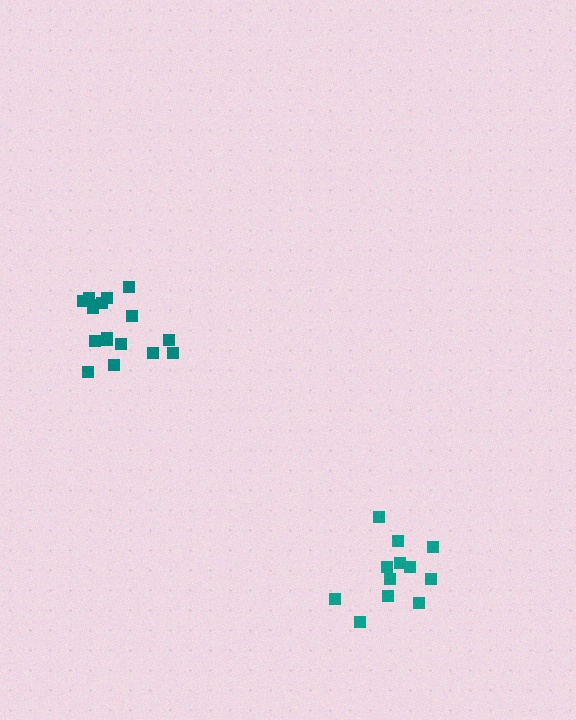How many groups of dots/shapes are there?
There are 2 groups.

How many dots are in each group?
Group 1: 17 dots, Group 2: 12 dots (29 total).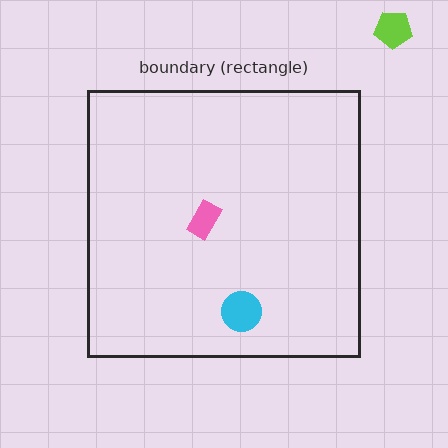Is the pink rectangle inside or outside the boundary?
Inside.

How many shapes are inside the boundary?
2 inside, 1 outside.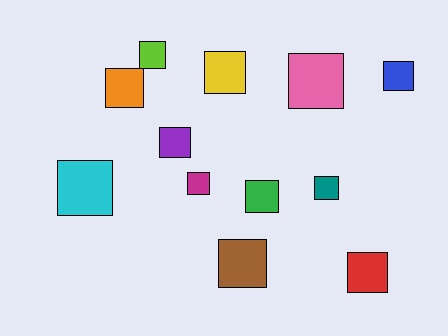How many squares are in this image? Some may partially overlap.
There are 12 squares.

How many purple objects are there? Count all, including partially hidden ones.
There is 1 purple object.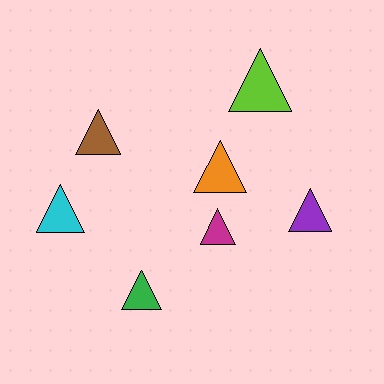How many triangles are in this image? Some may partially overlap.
There are 7 triangles.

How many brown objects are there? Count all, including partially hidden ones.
There is 1 brown object.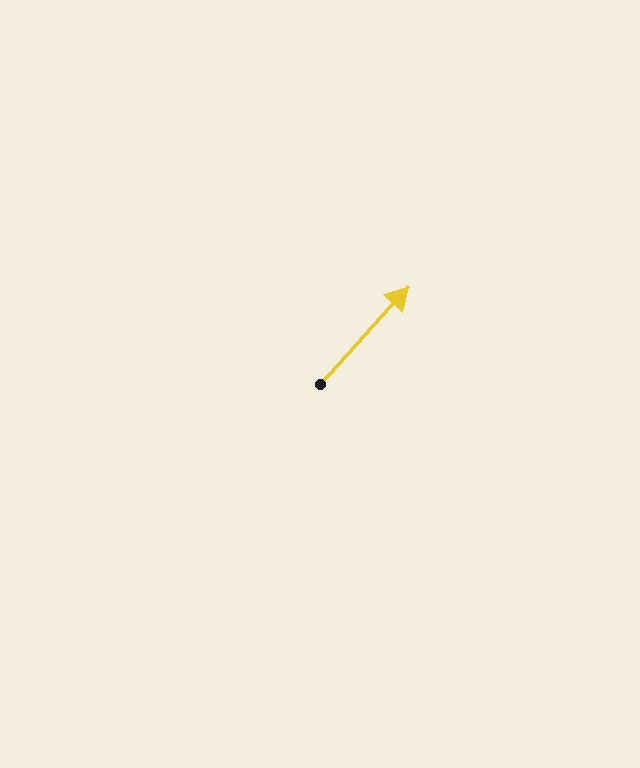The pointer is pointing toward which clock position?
Roughly 1 o'clock.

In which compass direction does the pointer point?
Northeast.